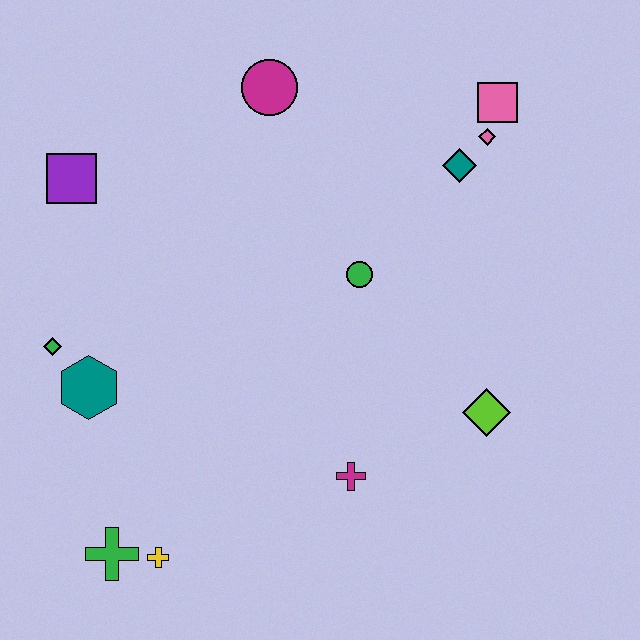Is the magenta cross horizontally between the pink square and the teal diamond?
No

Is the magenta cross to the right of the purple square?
Yes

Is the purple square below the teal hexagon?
No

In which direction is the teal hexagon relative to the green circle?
The teal hexagon is to the left of the green circle.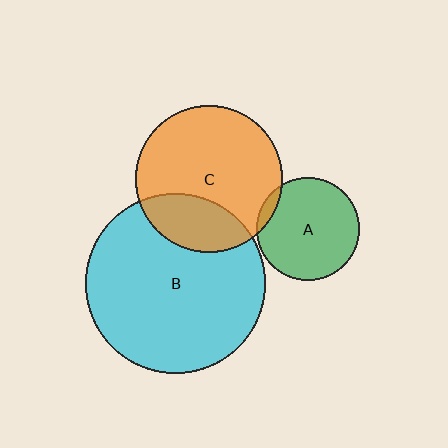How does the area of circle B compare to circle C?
Approximately 1.5 times.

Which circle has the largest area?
Circle B (cyan).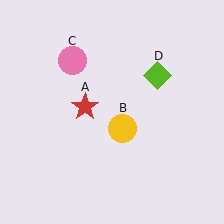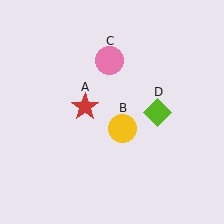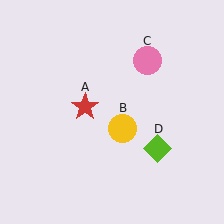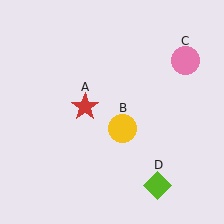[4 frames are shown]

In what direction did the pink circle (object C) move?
The pink circle (object C) moved right.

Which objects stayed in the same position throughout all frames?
Red star (object A) and yellow circle (object B) remained stationary.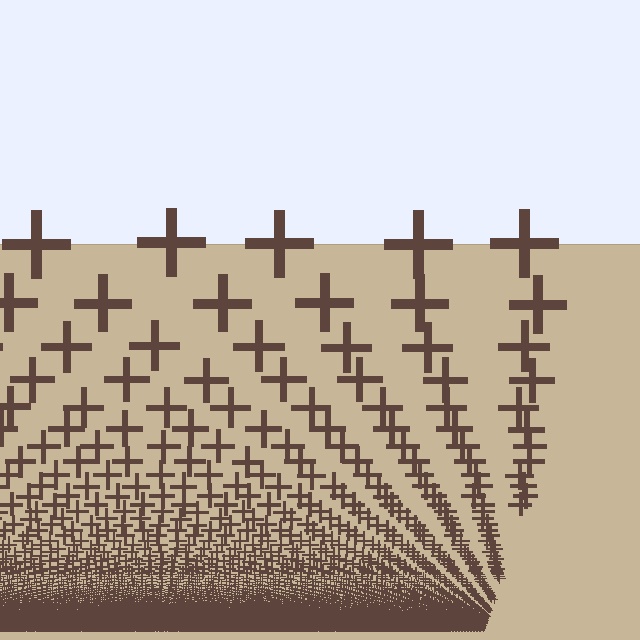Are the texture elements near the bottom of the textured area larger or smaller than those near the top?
Smaller. The gradient is inverted — elements near the bottom are smaller and denser.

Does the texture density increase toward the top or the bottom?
Density increases toward the bottom.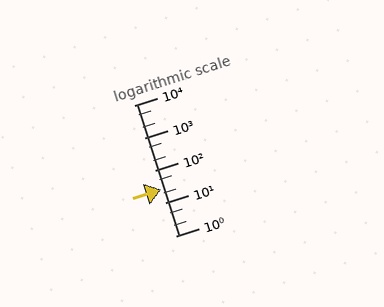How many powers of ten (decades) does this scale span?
The scale spans 4 decades, from 1 to 10000.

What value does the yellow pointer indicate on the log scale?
The pointer indicates approximately 26.